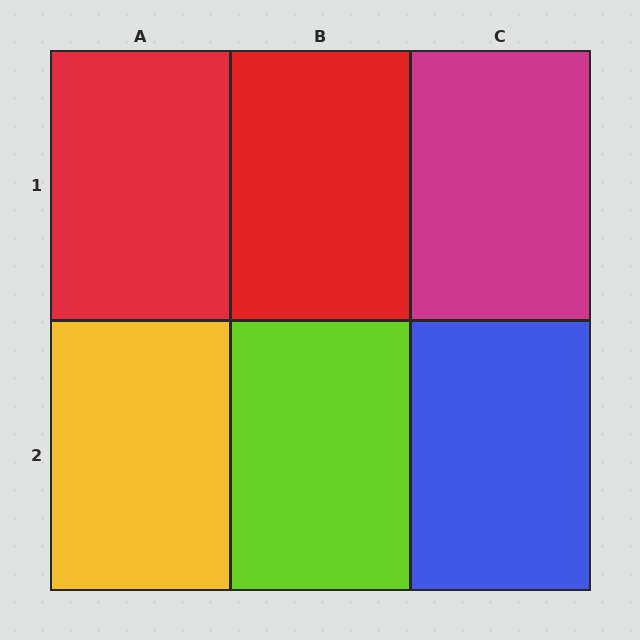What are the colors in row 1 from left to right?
Red, red, magenta.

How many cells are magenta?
1 cell is magenta.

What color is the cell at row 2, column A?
Yellow.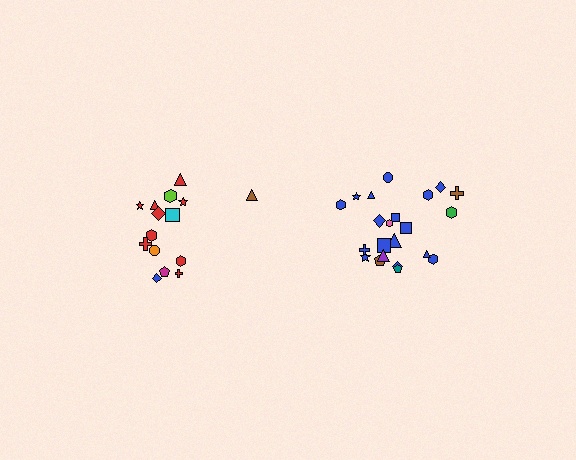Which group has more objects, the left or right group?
The right group.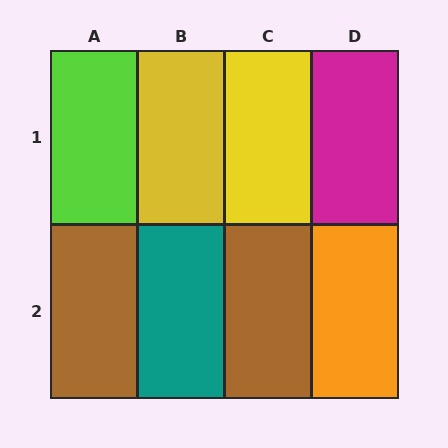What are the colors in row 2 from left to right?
Brown, teal, brown, orange.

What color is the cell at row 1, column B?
Yellow.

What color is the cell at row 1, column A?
Lime.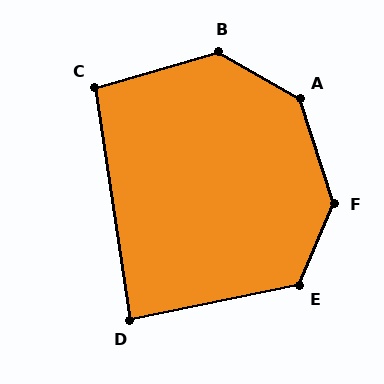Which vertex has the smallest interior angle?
D, at approximately 87 degrees.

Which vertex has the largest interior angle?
F, at approximately 139 degrees.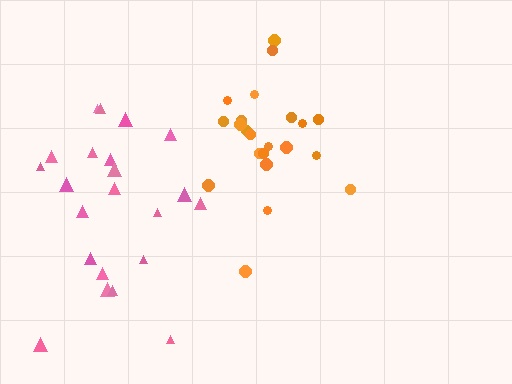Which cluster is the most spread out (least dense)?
Pink.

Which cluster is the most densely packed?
Orange.